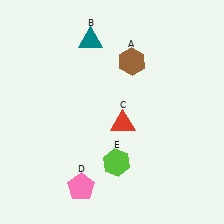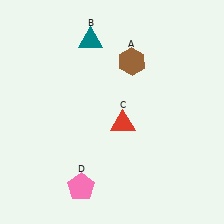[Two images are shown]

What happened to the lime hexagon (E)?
The lime hexagon (E) was removed in Image 2. It was in the bottom-right area of Image 1.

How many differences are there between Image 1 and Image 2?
There is 1 difference between the two images.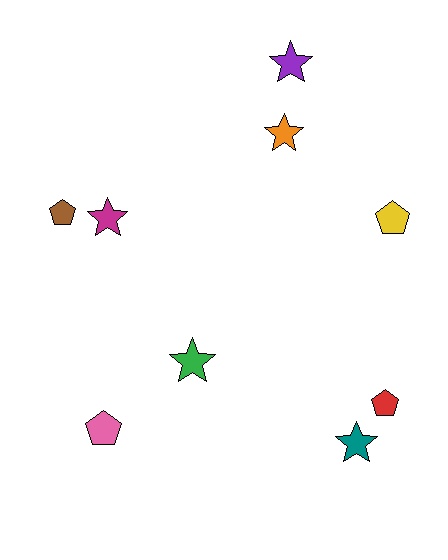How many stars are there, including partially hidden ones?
There are 5 stars.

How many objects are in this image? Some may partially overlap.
There are 9 objects.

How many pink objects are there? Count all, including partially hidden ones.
There is 1 pink object.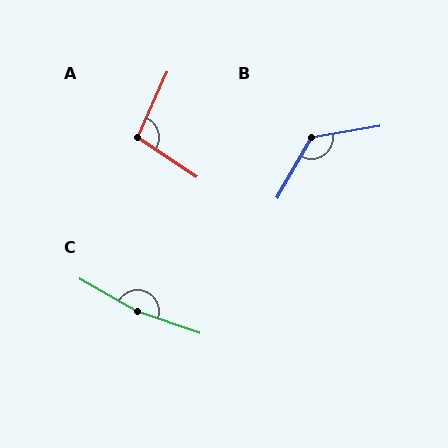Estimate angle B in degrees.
Approximately 129 degrees.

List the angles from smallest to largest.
A (99°), B (129°), C (170°).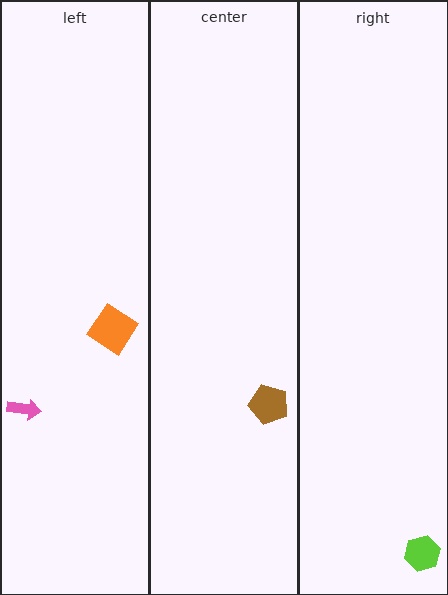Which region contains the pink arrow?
The left region.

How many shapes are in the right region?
1.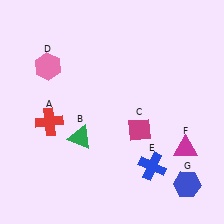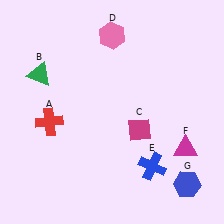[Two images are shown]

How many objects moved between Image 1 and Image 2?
2 objects moved between the two images.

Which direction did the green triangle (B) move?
The green triangle (B) moved up.